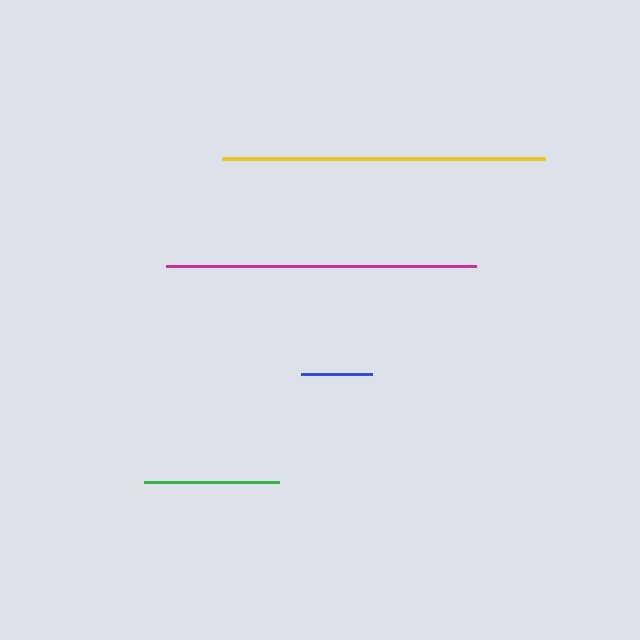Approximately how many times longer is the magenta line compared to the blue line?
The magenta line is approximately 4.4 times the length of the blue line.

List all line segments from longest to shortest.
From longest to shortest: yellow, magenta, green, blue.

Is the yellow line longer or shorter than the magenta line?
The yellow line is longer than the magenta line.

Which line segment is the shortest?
The blue line is the shortest at approximately 71 pixels.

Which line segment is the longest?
The yellow line is the longest at approximately 324 pixels.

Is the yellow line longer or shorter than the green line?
The yellow line is longer than the green line.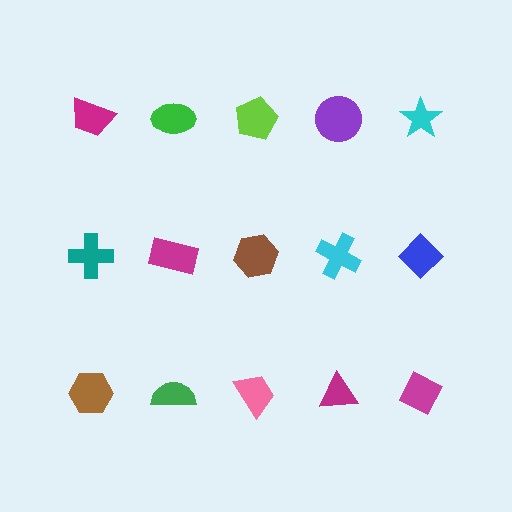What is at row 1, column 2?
A green ellipse.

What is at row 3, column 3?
A pink trapezoid.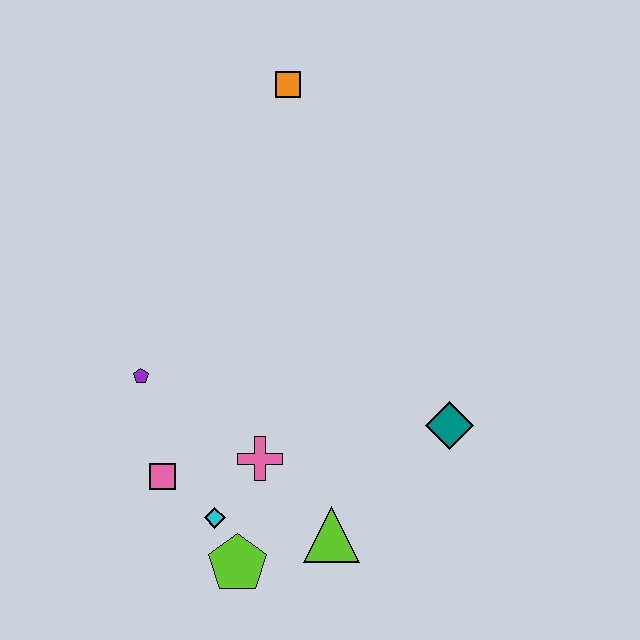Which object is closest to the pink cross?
The cyan diamond is closest to the pink cross.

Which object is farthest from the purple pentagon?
The orange square is farthest from the purple pentagon.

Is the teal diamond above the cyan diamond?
Yes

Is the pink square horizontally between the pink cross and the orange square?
No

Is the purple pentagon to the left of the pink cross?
Yes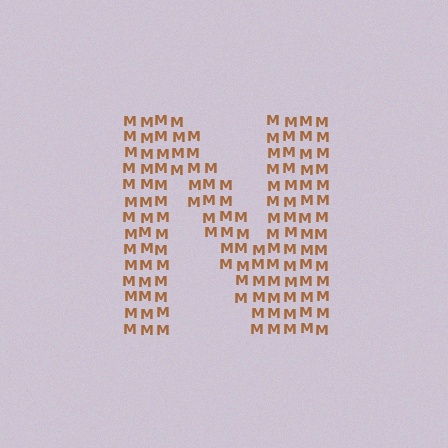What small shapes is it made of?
It is made of small letter M's.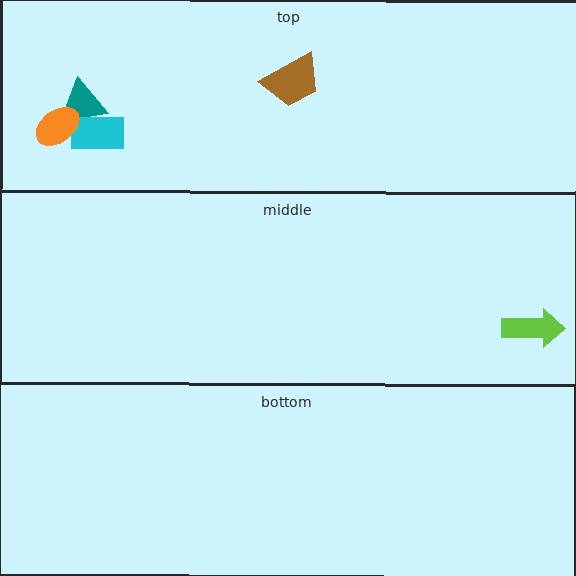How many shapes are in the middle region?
1.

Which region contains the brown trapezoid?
The top region.